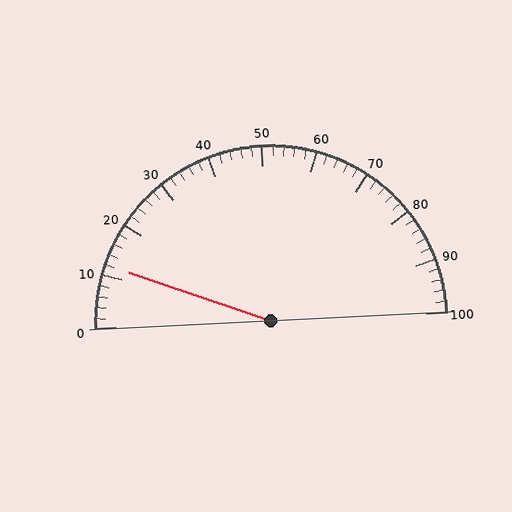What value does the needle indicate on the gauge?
The needle indicates approximately 12.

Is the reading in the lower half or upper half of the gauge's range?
The reading is in the lower half of the range (0 to 100).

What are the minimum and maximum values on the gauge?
The gauge ranges from 0 to 100.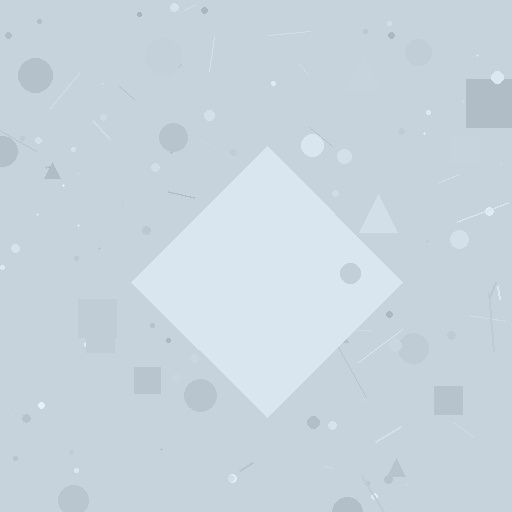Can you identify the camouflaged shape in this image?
The camouflaged shape is a diamond.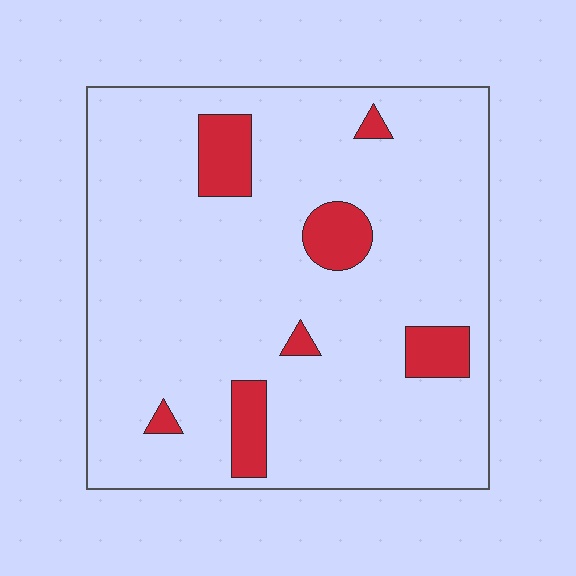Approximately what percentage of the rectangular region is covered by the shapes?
Approximately 10%.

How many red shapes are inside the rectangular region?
7.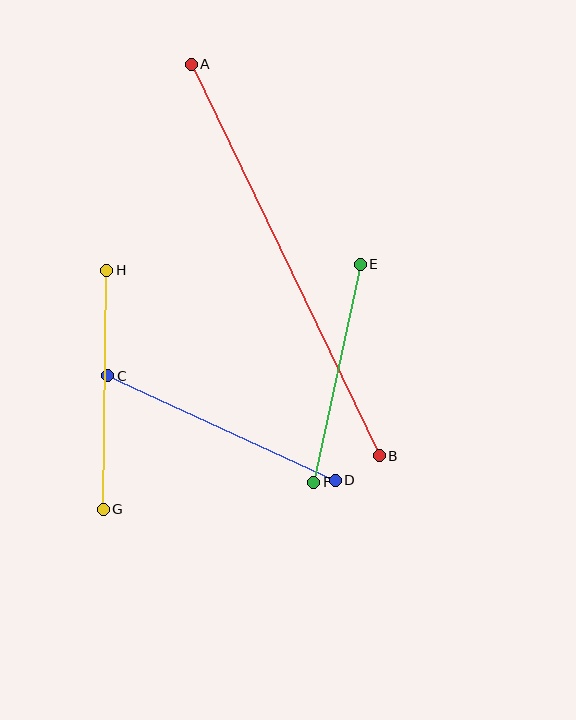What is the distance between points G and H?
The distance is approximately 239 pixels.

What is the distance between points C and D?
The distance is approximately 250 pixels.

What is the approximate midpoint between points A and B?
The midpoint is at approximately (285, 260) pixels.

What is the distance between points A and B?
The distance is approximately 434 pixels.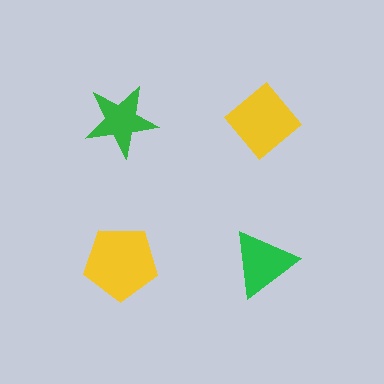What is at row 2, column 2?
A green triangle.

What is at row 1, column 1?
A green star.